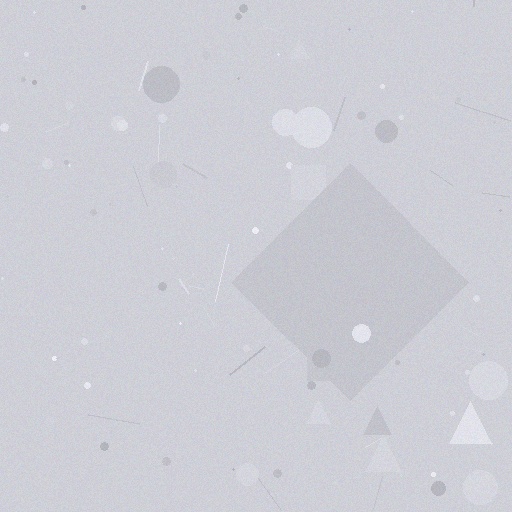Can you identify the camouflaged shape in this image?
The camouflaged shape is a diamond.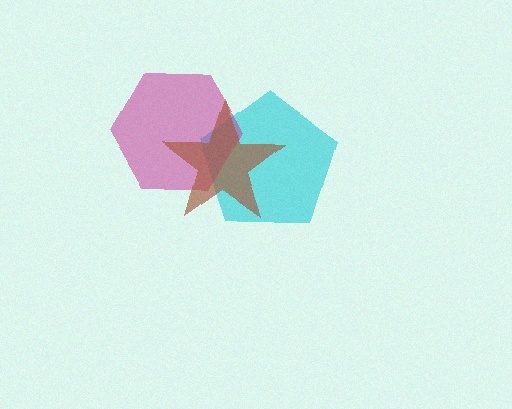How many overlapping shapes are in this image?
There are 3 overlapping shapes in the image.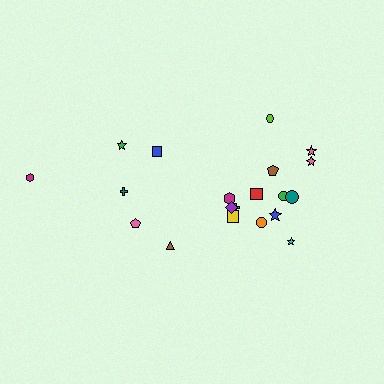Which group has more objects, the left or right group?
The right group.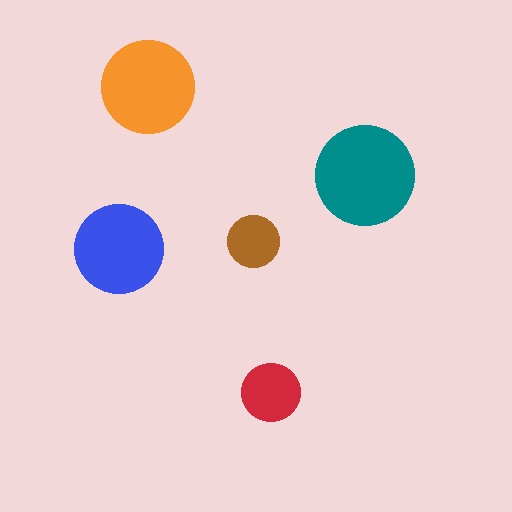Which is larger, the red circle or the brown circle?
The red one.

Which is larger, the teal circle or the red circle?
The teal one.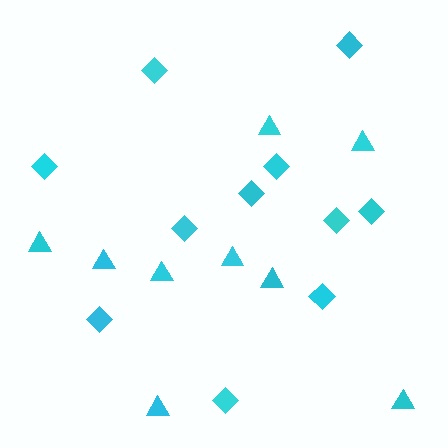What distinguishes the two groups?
There are 2 groups: one group of diamonds (11) and one group of triangles (9).